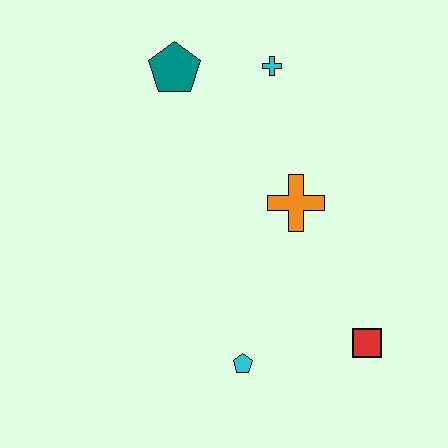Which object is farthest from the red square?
The teal pentagon is farthest from the red square.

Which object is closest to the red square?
The cyan pentagon is closest to the red square.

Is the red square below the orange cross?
Yes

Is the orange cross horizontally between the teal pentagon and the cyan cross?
No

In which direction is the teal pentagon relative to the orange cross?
The teal pentagon is above the orange cross.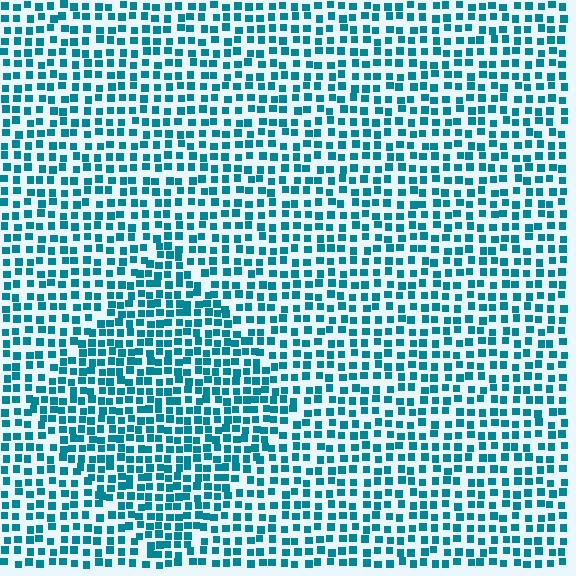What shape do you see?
I see a diamond.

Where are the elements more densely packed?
The elements are more densely packed inside the diamond boundary.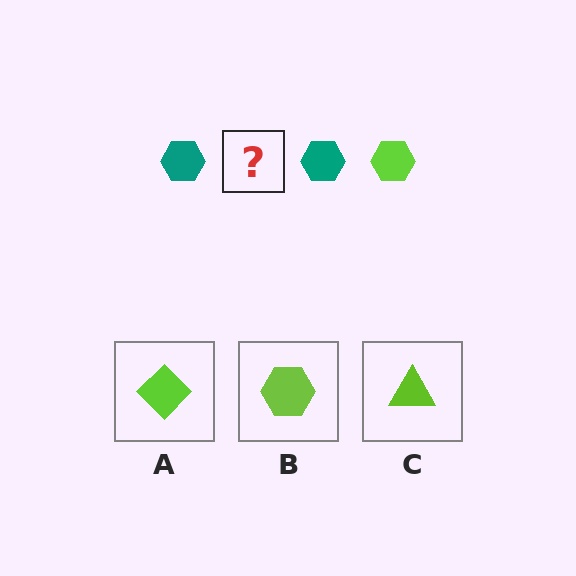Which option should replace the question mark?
Option B.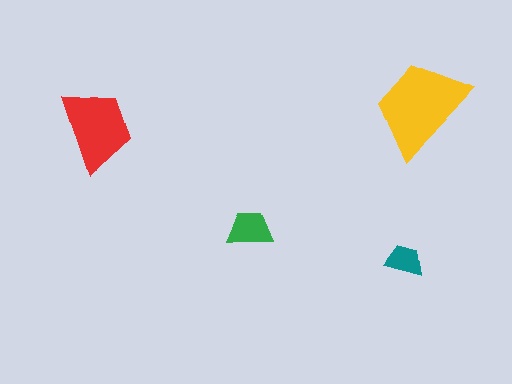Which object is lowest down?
The teal trapezoid is bottommost.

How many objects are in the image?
There are 4 objects in the image.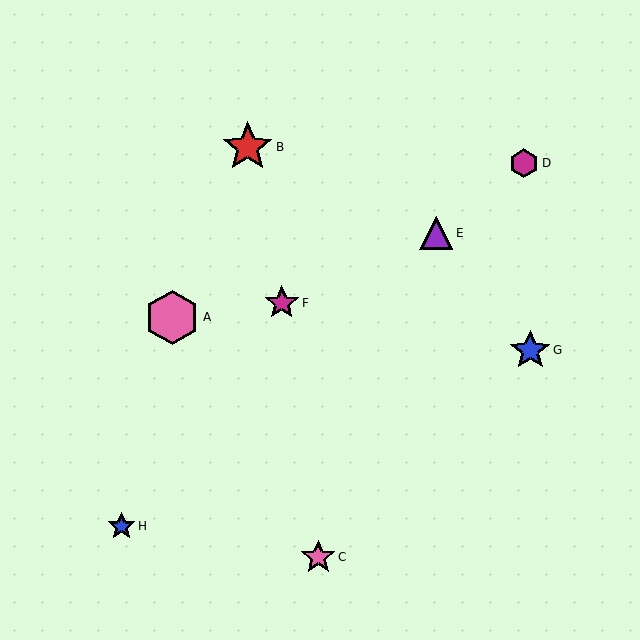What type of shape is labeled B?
Shape B is a red star.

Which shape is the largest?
The pink hexagon (labeled A) is the largest.